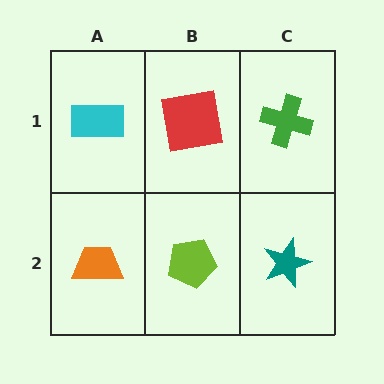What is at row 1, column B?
A red square.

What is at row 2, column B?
A lime pentagon.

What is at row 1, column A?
A cyan rectangle.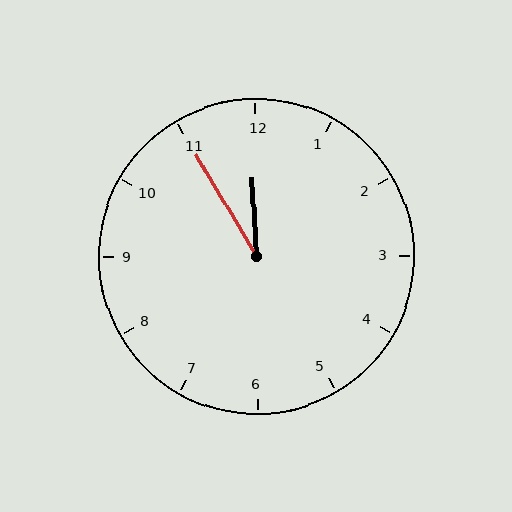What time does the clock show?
11:55.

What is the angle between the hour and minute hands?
Approximately 28 degrees.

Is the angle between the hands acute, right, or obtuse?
It is acute.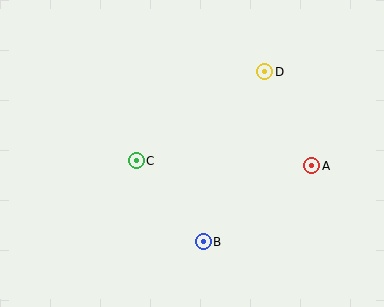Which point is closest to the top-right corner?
Point D is closest to the top-right corner.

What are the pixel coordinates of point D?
Point D is at (265, 72).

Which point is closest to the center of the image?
Point C at (136, 161) is closest to the center.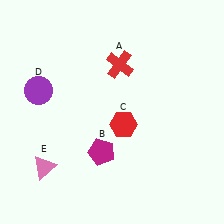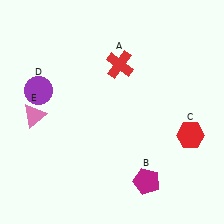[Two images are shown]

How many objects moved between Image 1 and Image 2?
3 objects moved between the two images.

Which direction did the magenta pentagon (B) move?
The magenta pentagon (B) moved right.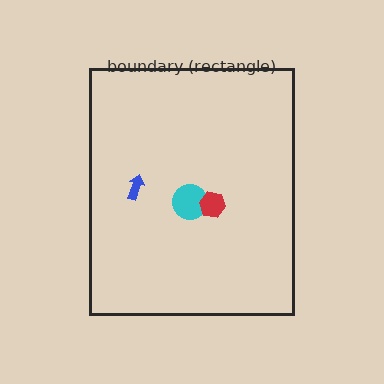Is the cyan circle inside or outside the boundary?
Inside.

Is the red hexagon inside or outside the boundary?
Inside.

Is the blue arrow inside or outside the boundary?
Inside.